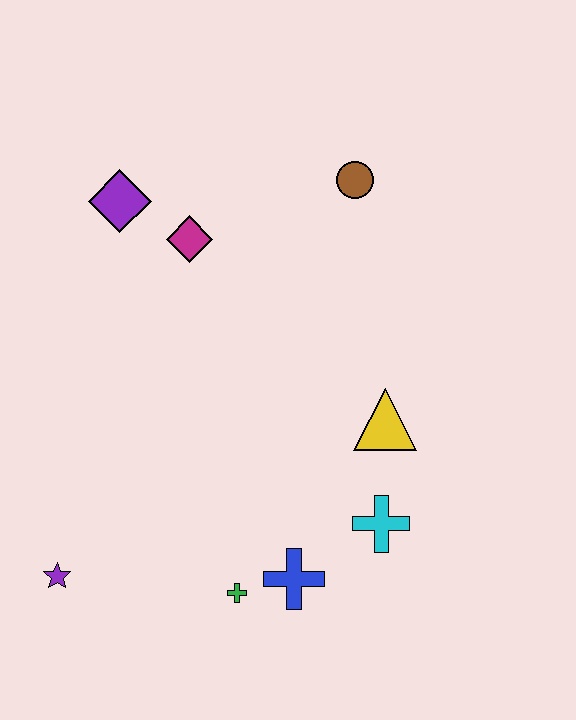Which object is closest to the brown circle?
The magenta diamond is closest to the brown circle.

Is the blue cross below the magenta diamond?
Yes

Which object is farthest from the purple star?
The brown circle is farthest from the purple star.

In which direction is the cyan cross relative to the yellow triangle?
The cyan cross is below the yellow triangle.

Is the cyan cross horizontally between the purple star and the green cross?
No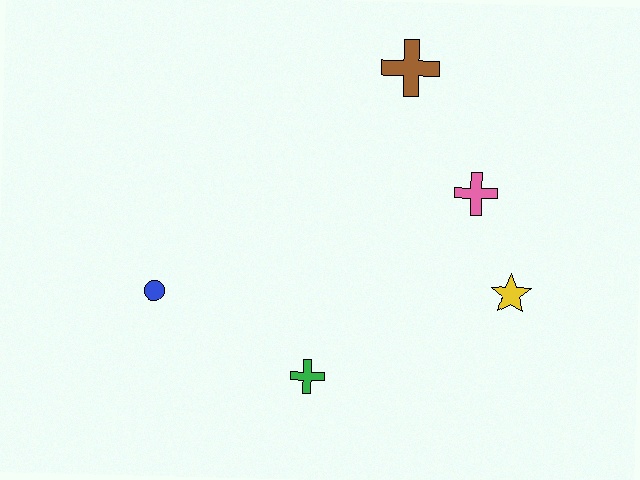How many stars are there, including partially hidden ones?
There is 1 star.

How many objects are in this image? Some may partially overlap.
There are 5 objects.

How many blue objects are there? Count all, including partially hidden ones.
There is 1 blue object.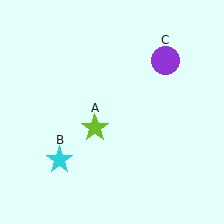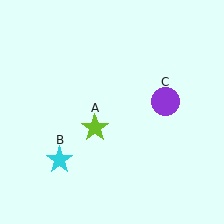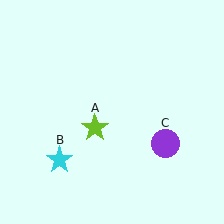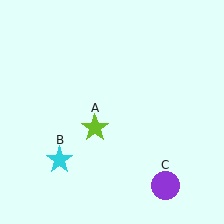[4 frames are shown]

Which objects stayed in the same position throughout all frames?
Lime star (object A) and cyan star (object B) remained stationary.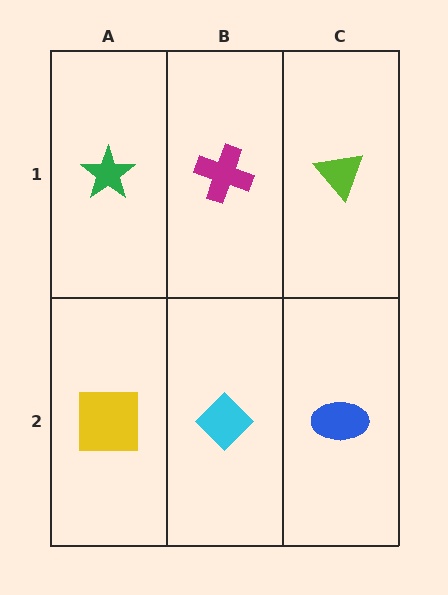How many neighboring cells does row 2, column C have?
2.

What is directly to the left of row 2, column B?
A yellow square.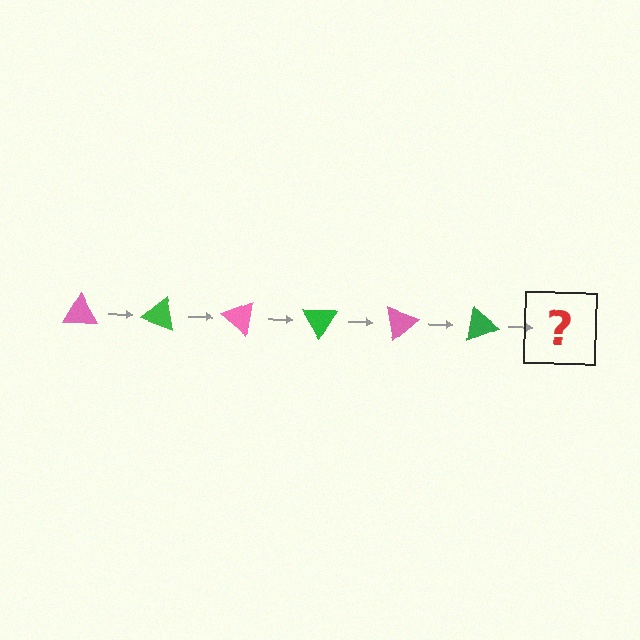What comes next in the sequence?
The next element should be a pink triangle, rotated 120 degrees from the start.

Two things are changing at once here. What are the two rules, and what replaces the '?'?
The two rules are that it rotates 20 degrees each step and the color cycles through pink and green. The '?' should be a pink triangle, rotated 120 degrees from the start.